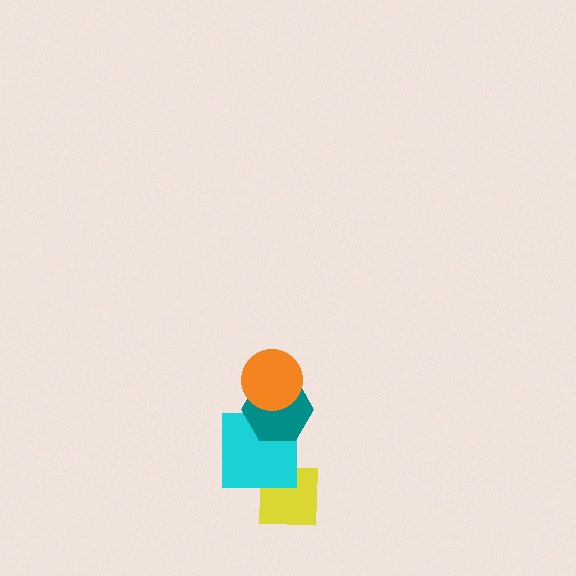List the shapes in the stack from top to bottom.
From top to bottom: the orange circle, the teal hexagon, the cyan square, the yellow square.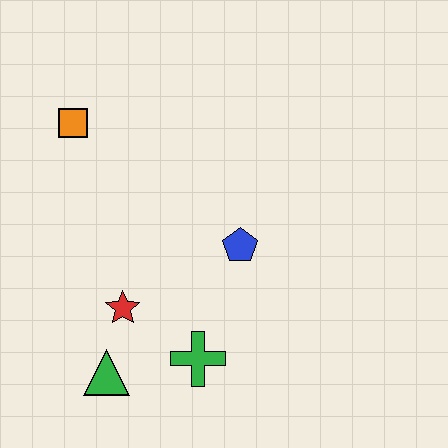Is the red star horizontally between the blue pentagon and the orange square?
Yes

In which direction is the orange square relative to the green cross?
The orange square is above the green cross.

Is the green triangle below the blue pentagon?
Yes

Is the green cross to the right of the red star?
Yes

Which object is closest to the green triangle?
The red star is closest to the green triangle.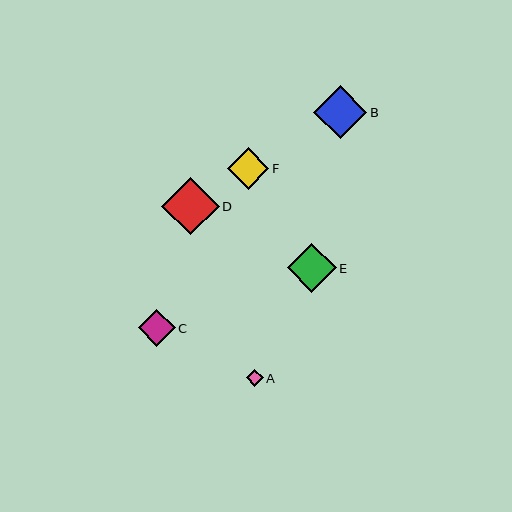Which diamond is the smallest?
Diamond A is the smallest with a size of approximately 17 pixels.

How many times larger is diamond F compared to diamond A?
Diamond F is approximately 2.4 times the size of diamond A.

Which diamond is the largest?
Diamond D is the largest with a size of approximately 57 pixels.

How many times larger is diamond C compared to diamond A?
Diamond C is approximately 2.2 times the size of diamond A.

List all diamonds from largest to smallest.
From largest to smallest: D, B, E, F, C, A.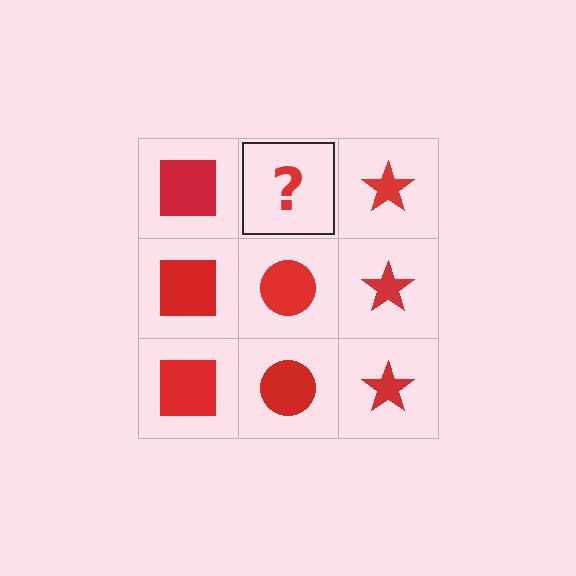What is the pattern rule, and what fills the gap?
The rule is that each column has a consistent shape. The gap should be filled with a red circle.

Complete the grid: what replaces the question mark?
The question mark should be replaced with a red circle.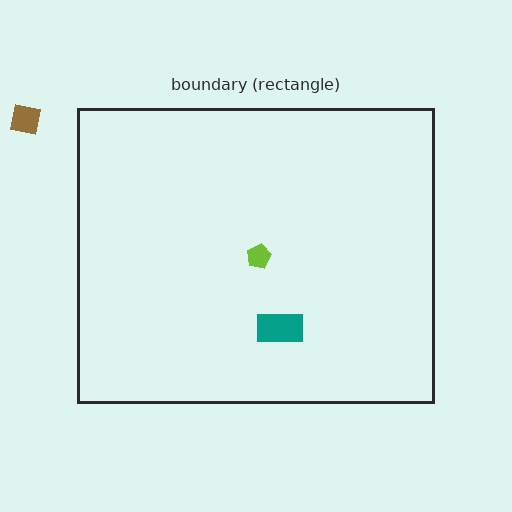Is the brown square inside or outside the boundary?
Outside.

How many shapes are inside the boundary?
2 inside, 1 outside.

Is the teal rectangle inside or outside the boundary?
Inside.